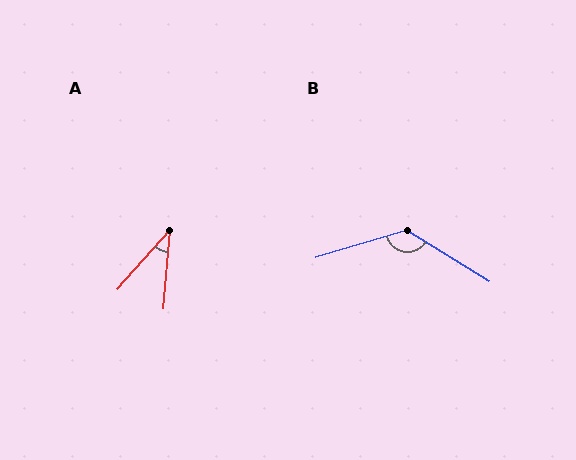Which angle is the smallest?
A, at approximately 37 degrees.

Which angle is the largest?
B, at approximately 131 degrees.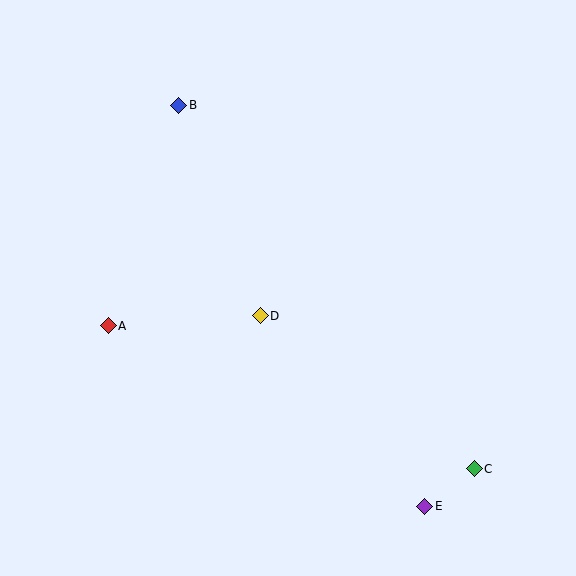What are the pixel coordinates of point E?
Point E is at (425, 506).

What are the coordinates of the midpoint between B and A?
The midpoint between B and A is at (143, 216).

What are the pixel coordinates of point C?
Point C is at (474, 469).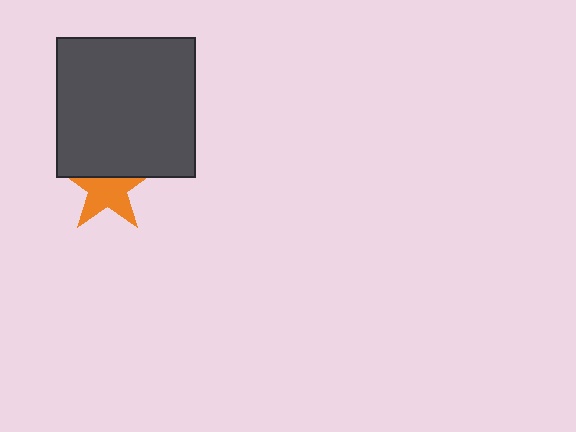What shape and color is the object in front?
The object in front is a dark gray square.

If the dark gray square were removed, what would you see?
You would see the complete orange star.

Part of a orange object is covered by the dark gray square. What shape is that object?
It is a star.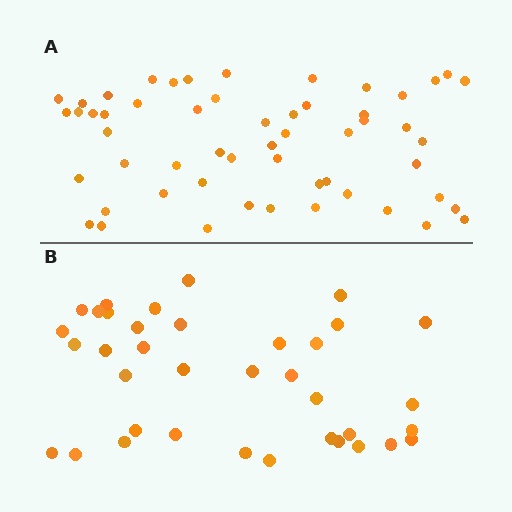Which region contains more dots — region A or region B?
Region A (the top region) has more dots.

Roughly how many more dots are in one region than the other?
Region A has approximately 20 more dots than region B.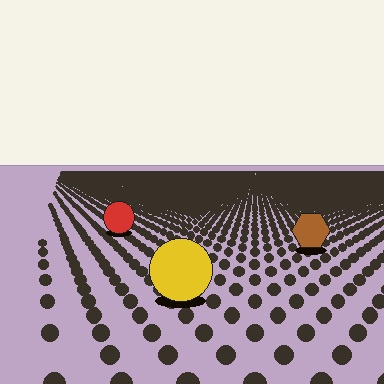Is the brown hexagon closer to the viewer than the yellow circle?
No. The yellow circle is closer — you can tell from the texture gradient: the ground texture is coarser near it.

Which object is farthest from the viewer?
The red circle is farthest from the viewer. It appears smaller and the ground texture around it is denser.